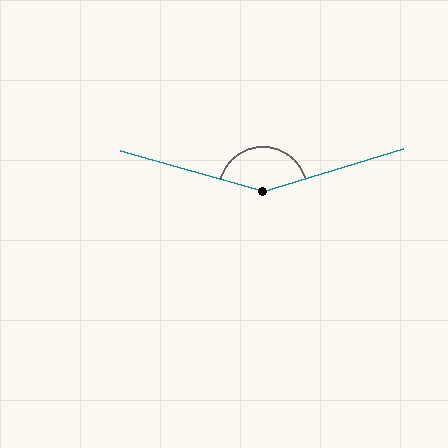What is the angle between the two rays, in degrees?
Approximately 148 degrees.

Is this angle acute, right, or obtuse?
It is obtuse.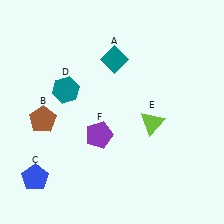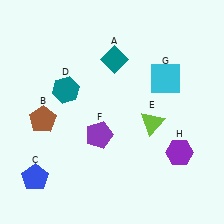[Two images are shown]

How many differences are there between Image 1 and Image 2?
There are 2 differences between the two images.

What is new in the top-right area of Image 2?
A cyan square (G) was added in the top-right area of Image 2.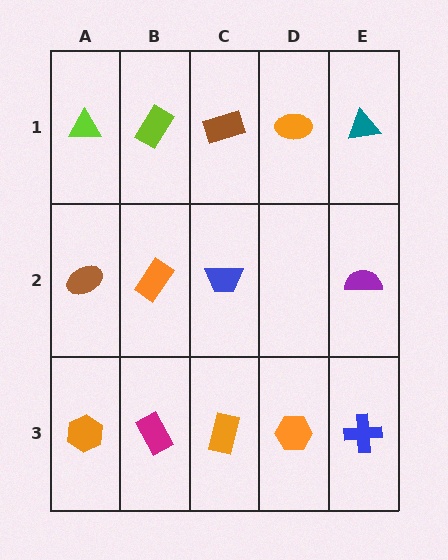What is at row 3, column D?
An orange hexagon.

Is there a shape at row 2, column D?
No, that cell is empty.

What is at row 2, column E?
A purple semicircle.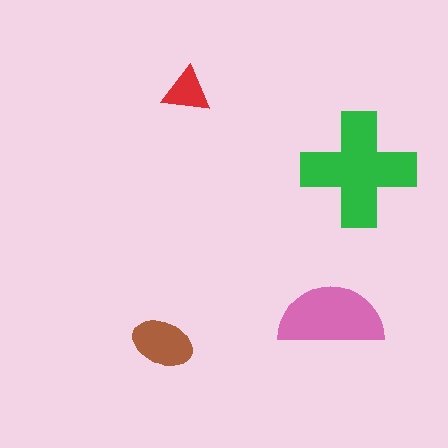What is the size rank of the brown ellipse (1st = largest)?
3rd.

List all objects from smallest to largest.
The red triangle, the brown ellipse, the pink semicircle, the green cross.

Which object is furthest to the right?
The green cross is rightmost.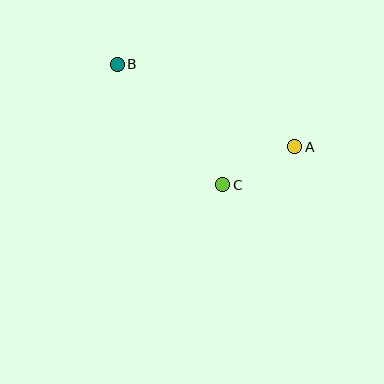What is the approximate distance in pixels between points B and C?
The distance between B and C is approximately 160 pixels.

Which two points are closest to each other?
Points A and C are closest to each other.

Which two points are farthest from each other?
Points A and B are farthest from each other.